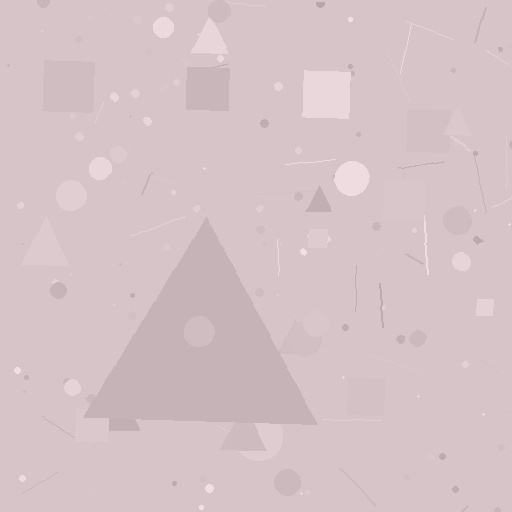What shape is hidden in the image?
A triangle is hidden in the image.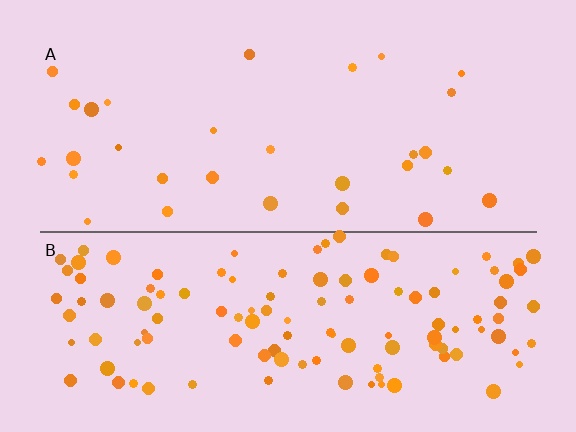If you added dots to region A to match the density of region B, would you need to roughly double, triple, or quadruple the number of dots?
Approximately quadruple.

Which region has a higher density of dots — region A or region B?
B (the bottom).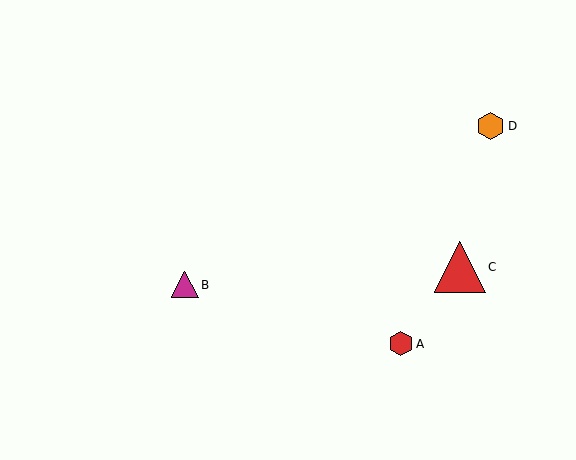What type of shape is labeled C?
Shape C is a red triangle.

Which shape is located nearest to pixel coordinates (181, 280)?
The magenta triangle (labeled B) at (185, 285) is nearest to that location.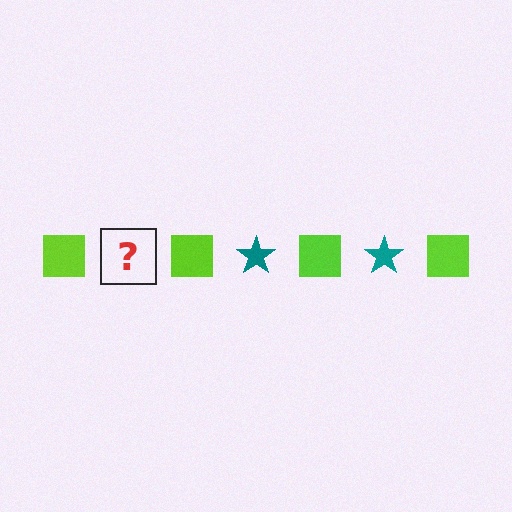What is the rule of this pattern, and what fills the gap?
The rule is that the pattern alternates between lime square and teal star. The gap should be filled with a teal star.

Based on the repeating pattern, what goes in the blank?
The blank should be a teal star.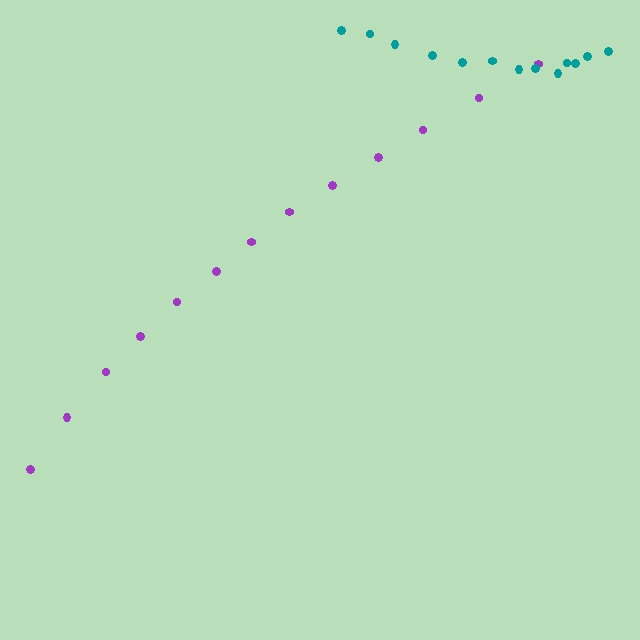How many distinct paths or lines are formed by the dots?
There are 2 distinct paths.